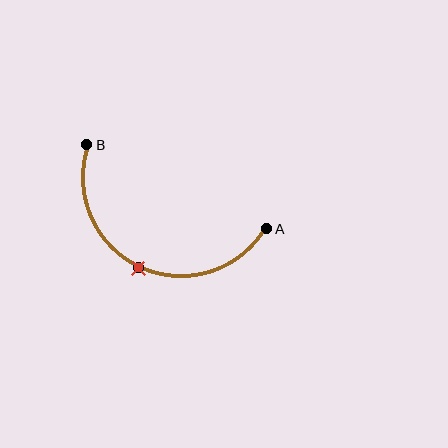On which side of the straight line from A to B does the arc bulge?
The arc bulges below the straight line connecting A and B.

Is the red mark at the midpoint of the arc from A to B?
Yes. The red mark lies on the arc at equal arc-length from both A and B — it is the arc midpoint.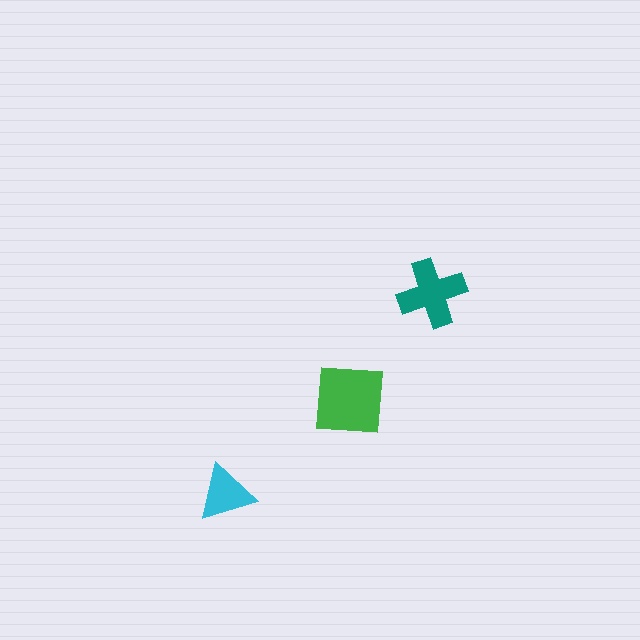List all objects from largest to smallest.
The green square, the teal cross, the cyan triangle.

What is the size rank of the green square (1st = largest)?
1st.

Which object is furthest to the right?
The teal cross is rightmost.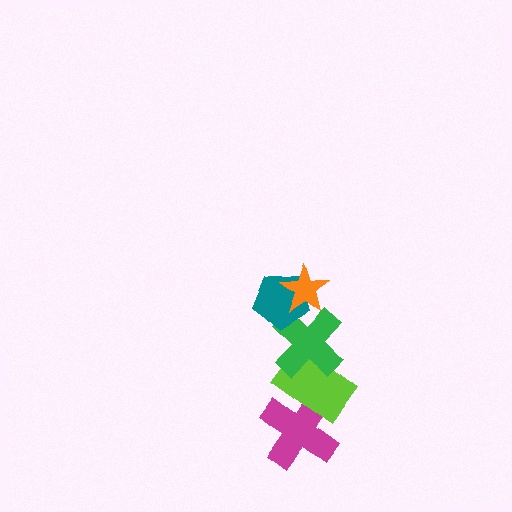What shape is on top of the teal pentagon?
The orange star is on top of the teal pentagon.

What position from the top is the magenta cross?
The magenta cross is 5th from the top.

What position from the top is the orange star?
The orange star is 1st from the top.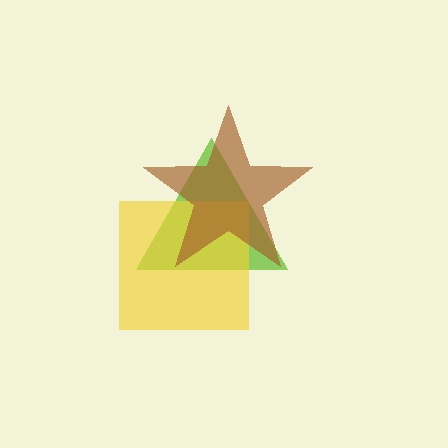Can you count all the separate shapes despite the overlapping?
Yes, there are 3 separate shapes.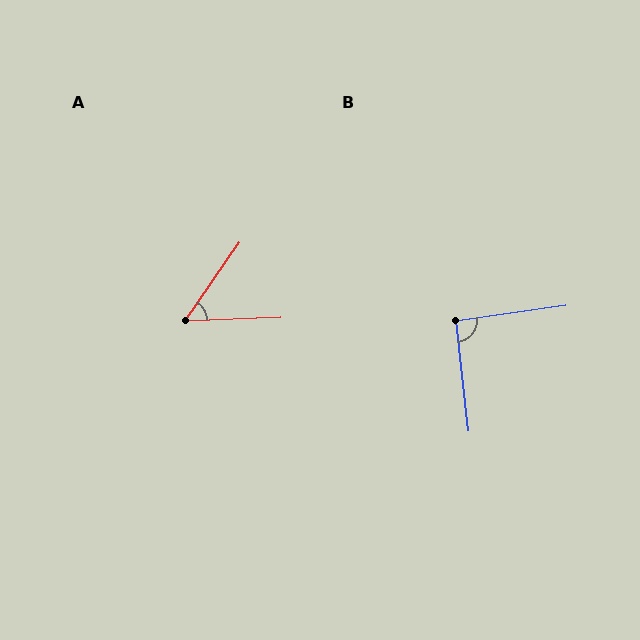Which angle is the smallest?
A, at approximately 53 degrees.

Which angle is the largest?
B, at approximately 92 degrees.